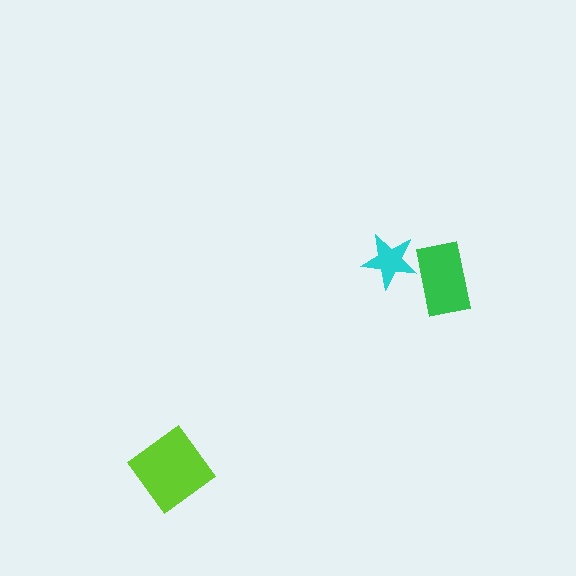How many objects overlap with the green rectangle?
1 object overlaps with the green rectangle.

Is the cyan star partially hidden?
No, no other shape covers it.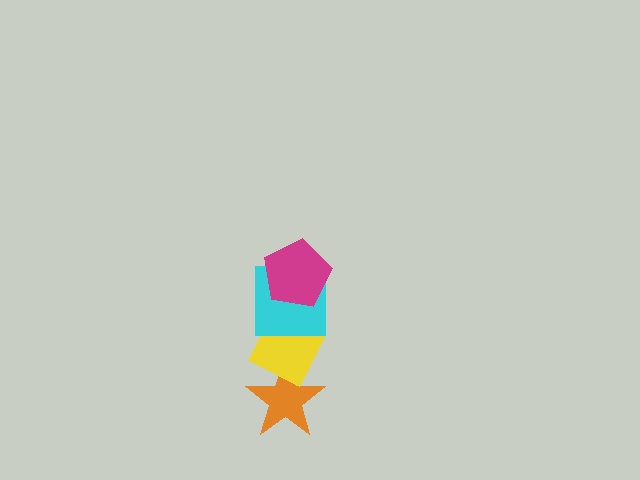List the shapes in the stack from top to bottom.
From top to bottom: the magenta pentagon, the cyan square, the yellow diamond, the orange star.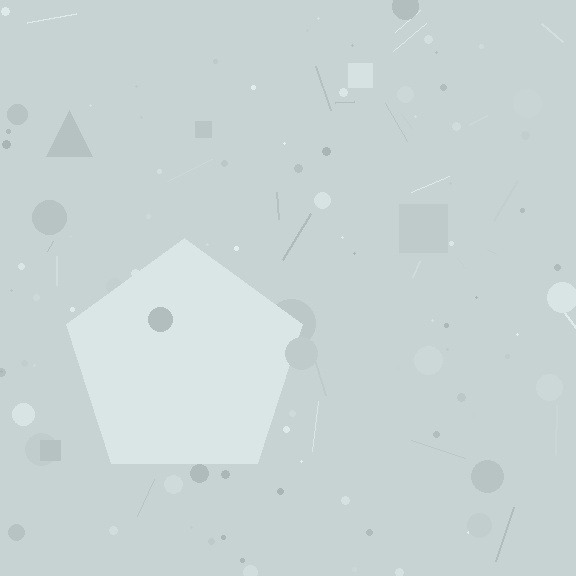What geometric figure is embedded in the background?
A pentagon is embedded in the background.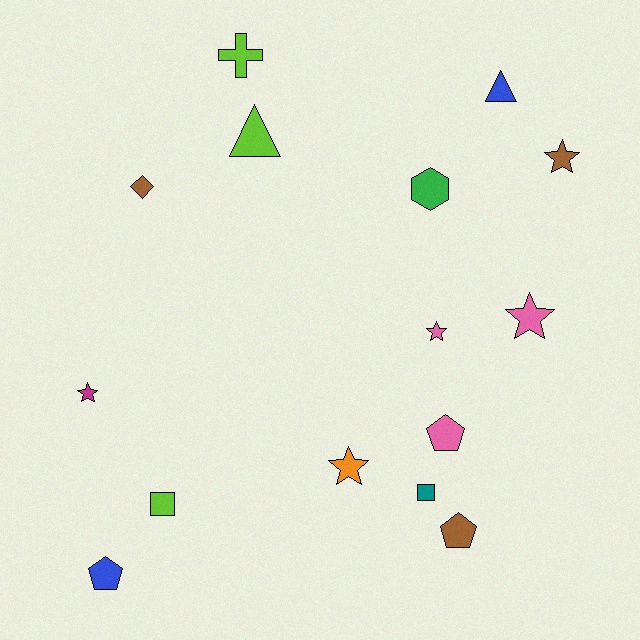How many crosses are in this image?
There is 1 cross.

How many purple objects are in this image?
There are no purple objects.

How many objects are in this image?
There are 15 objects.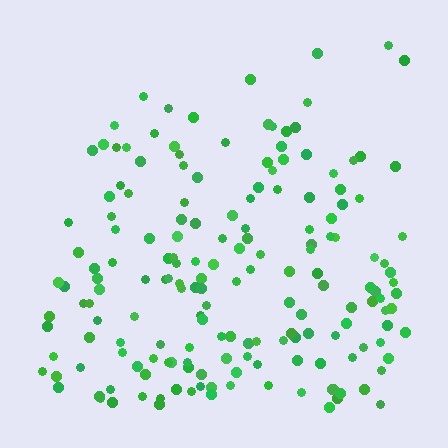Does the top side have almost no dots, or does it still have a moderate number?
Still a moderate number, just noticeably fewer than the bottom.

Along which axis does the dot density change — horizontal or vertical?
Vertical.